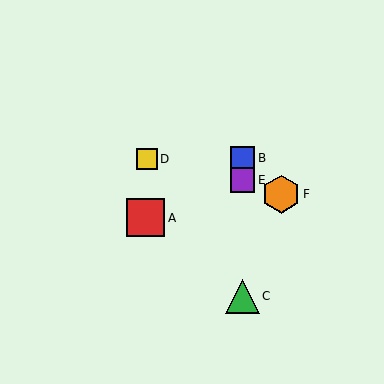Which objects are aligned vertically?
Objects B, C, E are aligned vertically.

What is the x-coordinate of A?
Object A is at x≈146.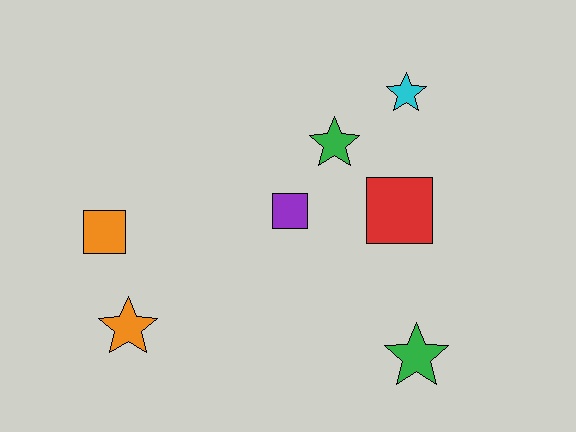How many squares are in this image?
There are 3 squares.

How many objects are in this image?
There are 7 objects.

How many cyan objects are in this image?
There is 1 cyan object.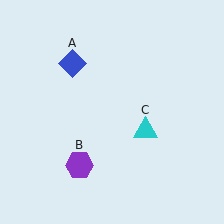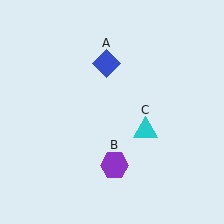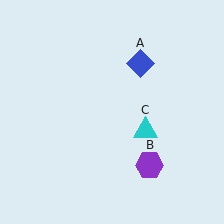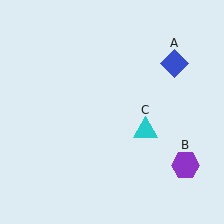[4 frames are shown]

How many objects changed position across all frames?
2 objects changed position: blue diamond (object A), purple hexagon (object B).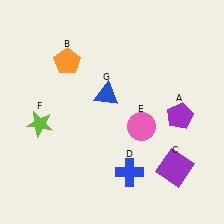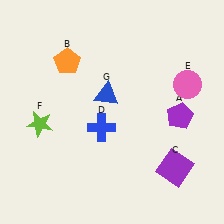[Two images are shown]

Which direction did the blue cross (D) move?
The blue cross (D) moved up.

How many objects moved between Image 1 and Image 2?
2 objects moved between the two images.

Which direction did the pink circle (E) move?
The pink circle (E) moved right.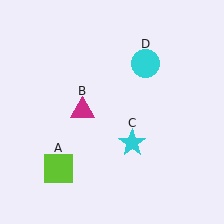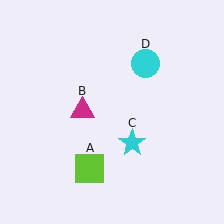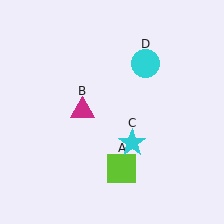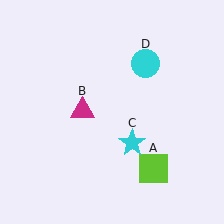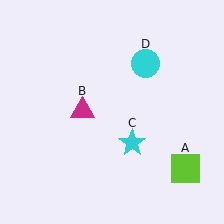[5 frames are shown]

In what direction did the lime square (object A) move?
The lime square (object A) moved right.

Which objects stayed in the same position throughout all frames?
Magenta triangle (object B) and cyan star (object C) and cyan circle (object D) remained stationary.